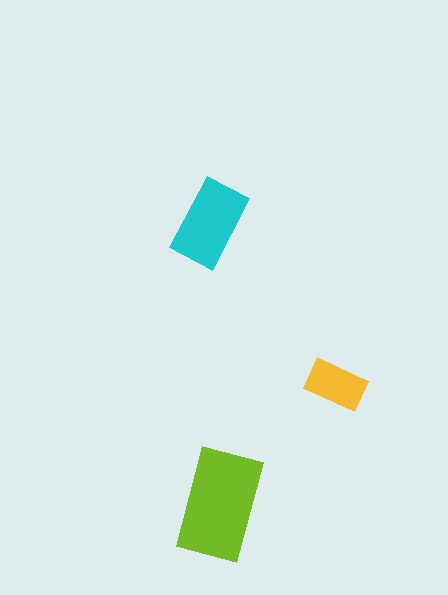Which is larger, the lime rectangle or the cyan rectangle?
The lime one.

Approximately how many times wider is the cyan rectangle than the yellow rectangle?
About 1.5 times wider.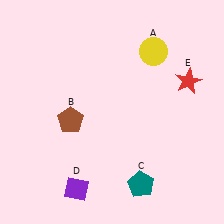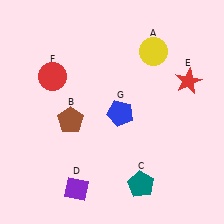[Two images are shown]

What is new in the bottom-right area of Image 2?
A blue pentagon (G) was added in the bottom-right area of Image 2.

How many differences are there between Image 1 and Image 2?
There are 2 differences between the two images.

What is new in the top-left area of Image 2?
A red circle (F) was added in the top-left area of Image 2.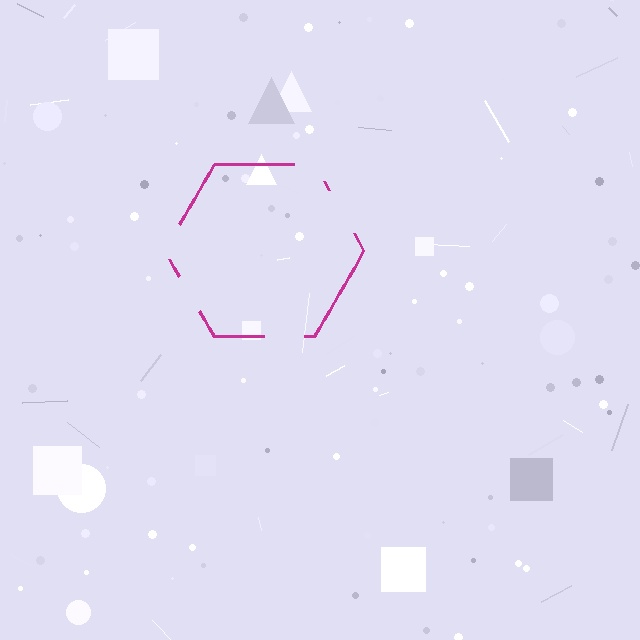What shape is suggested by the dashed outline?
The dashed outline suggests a hexagon.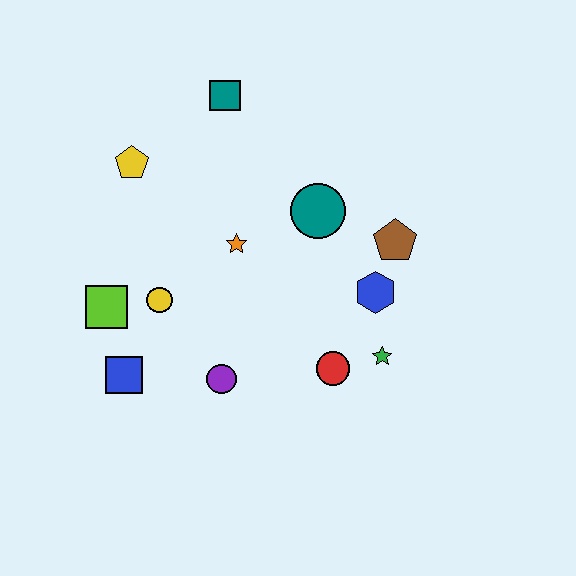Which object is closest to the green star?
The red circle is closest to the green star.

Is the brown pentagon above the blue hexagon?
Yes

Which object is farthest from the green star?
The yellow pentagon is farthest from the green star.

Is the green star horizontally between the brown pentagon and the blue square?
Yes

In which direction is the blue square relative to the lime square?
The blue square is below the lime square.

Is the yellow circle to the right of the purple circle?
No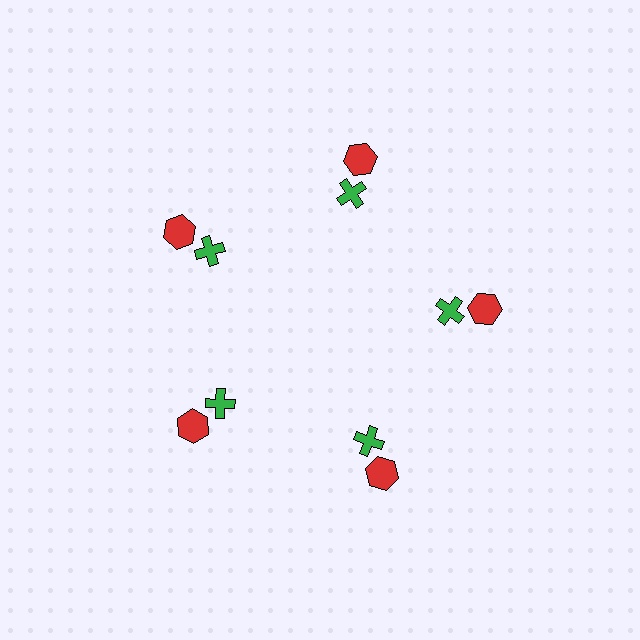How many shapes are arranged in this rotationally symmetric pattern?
There are 10 shapes, arranged in 5 groups of 2.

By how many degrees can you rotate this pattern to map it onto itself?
The pattern maps onto itself every 72 degrees of rotation.